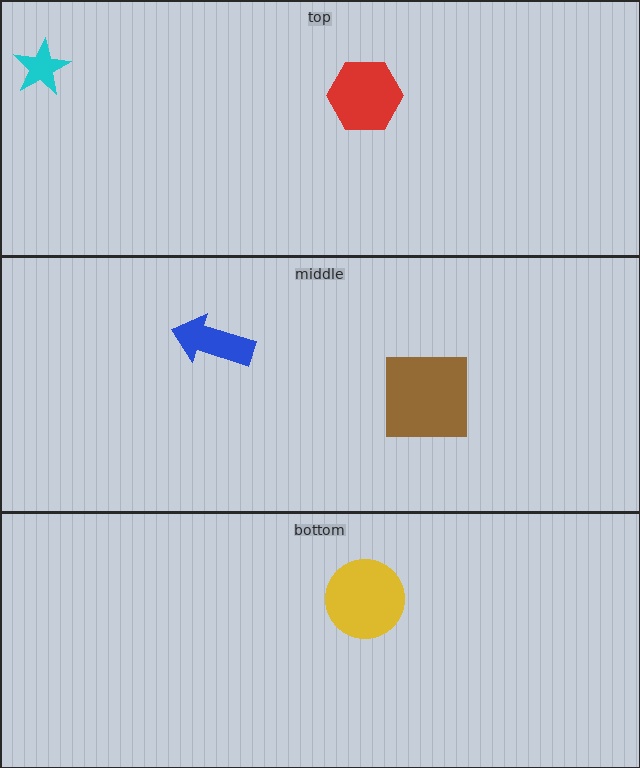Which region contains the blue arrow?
The middle region.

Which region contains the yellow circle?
The bottom region.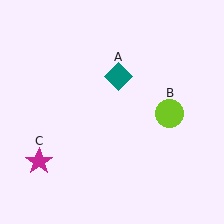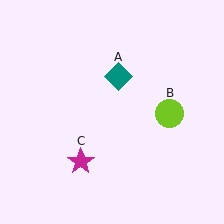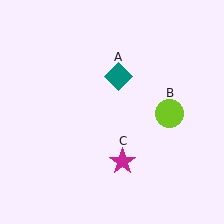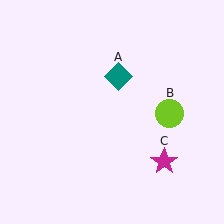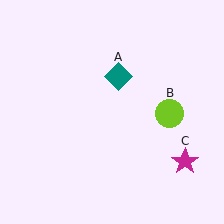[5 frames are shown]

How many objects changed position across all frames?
1 object changed position: magenta star (object C).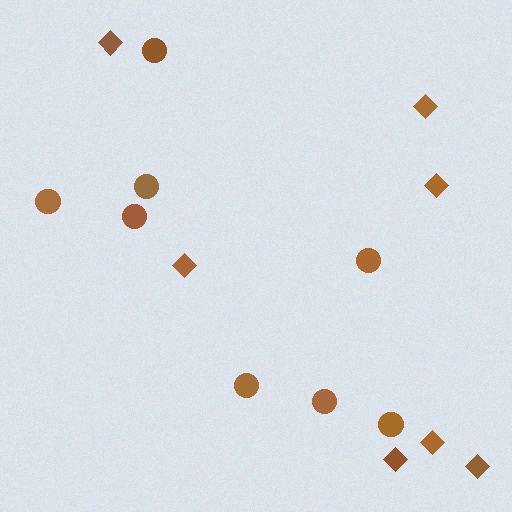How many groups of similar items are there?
There are 2 groups: one group of diamonds (7) and one group of circles (8).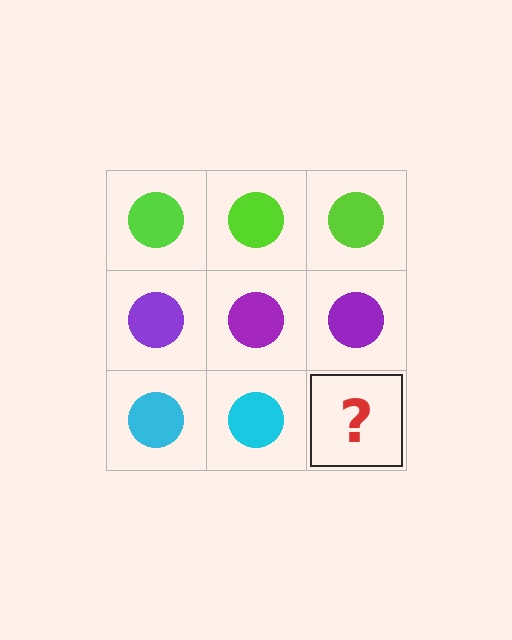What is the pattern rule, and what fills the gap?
The rule is that each row has a consistent color. The gap should be filled with a cyan circle.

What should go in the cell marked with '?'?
The missing cell should contain a cyan circle.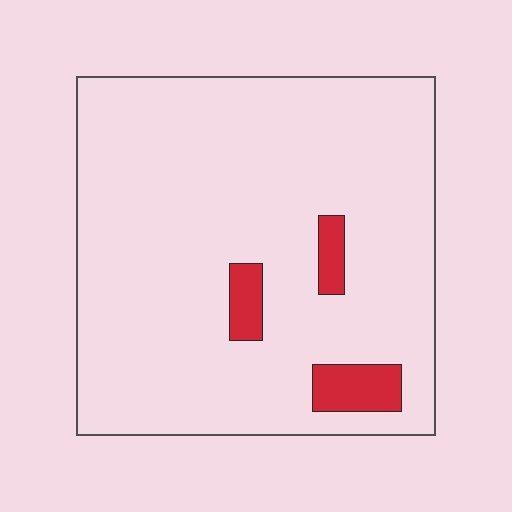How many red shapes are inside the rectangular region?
3.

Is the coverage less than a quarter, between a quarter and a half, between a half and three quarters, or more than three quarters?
Less than a quarter.